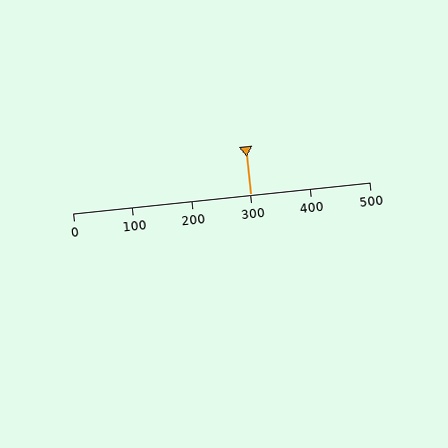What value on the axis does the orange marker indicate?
The marker indicates approximately 300.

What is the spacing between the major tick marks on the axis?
The major ticks are spaced 100 apart.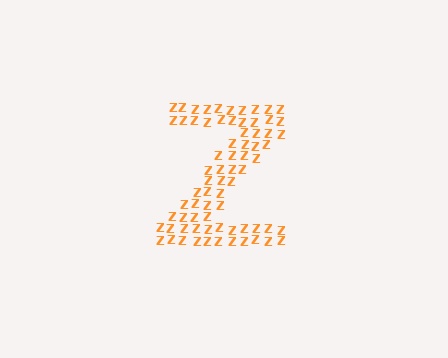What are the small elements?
The small elements are letter Z's.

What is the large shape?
The large shape is the letter Z.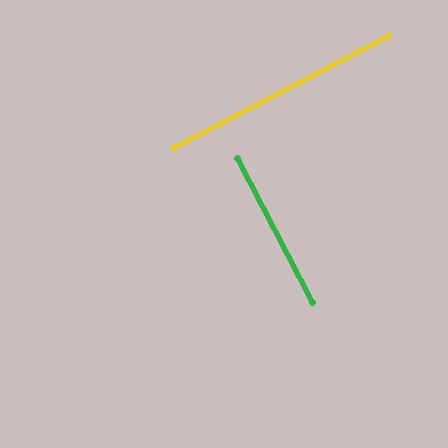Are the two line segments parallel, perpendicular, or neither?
Perpendicular — they meet at approximately 90°.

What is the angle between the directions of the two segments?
Approximately 90 degrees.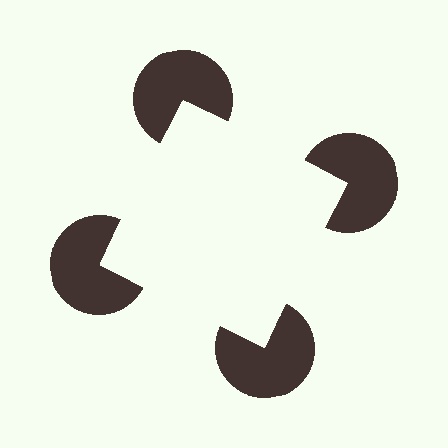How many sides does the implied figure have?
4 sides.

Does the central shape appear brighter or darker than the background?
It typically appears slightly brighter than the background, even though no actual brightness change is drawn.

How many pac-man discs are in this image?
There are 4 — one at each vertex of the illusory square.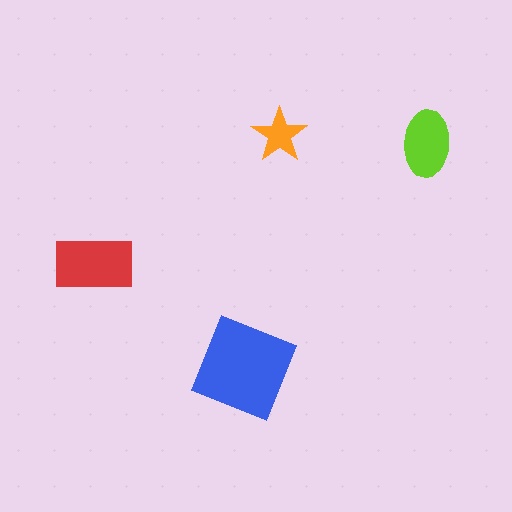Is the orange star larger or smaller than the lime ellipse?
Smaller.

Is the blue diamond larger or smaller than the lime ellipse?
Larger.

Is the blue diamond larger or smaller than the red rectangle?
Larger.